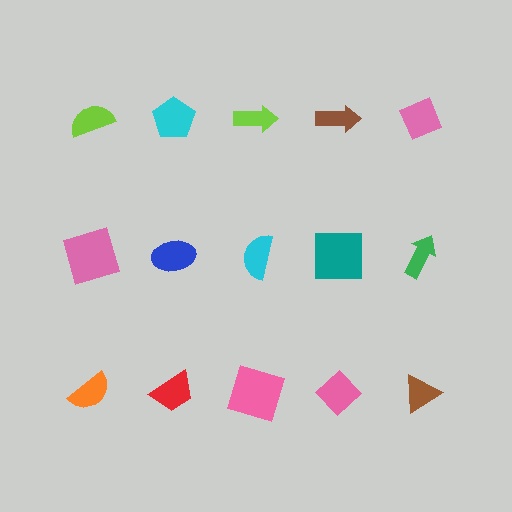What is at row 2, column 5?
A green arrow.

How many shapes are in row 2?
5 shapes.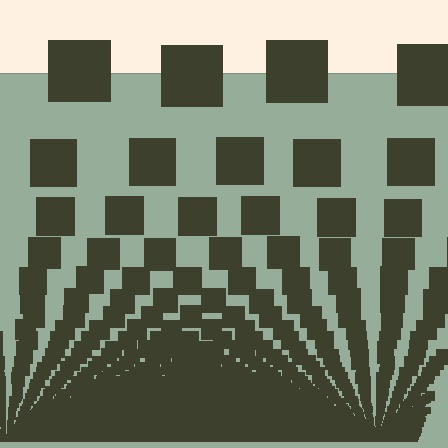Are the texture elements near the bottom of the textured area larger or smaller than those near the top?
Smaller. The gradient is inverted — elements near the bottom are smaller and denser.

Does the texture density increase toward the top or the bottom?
Density increases toward the bottom.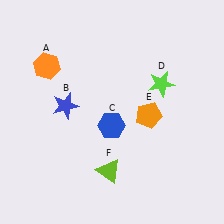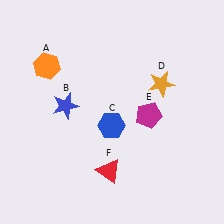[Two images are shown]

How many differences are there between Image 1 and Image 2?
There are 3 differences between the two images.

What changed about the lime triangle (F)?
In Image 1, F is lime. In Image 2, it changed to red.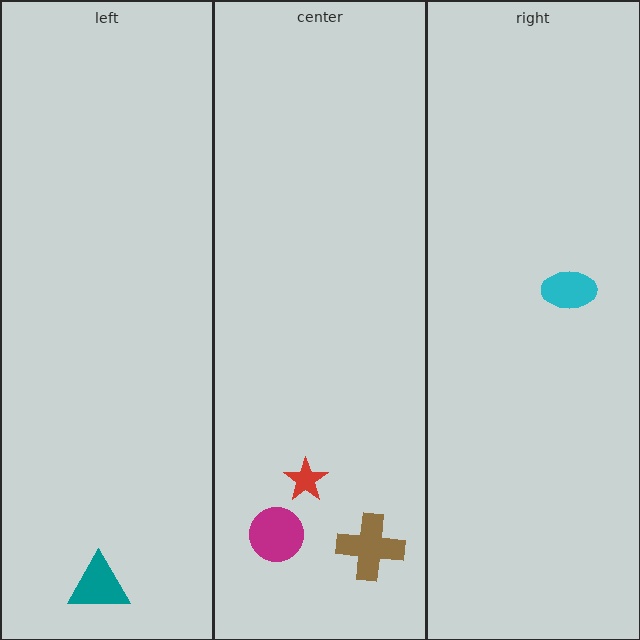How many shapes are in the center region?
3.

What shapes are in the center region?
The red star, the brown cross, the magenta circle.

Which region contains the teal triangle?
The left region.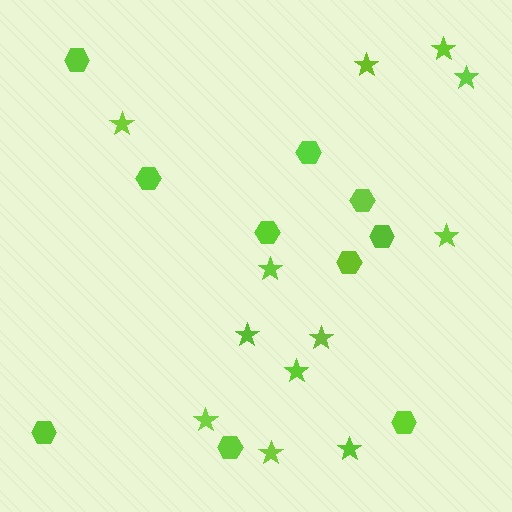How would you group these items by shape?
There are 2 groups: one group of stars (12) and one group of hexagons (10).